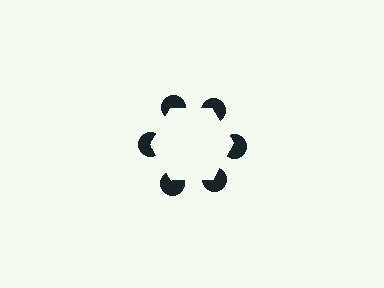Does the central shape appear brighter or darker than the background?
It typically appears slightly brighter than the background, even though no actual brightness change is drawn.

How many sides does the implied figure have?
6 sides.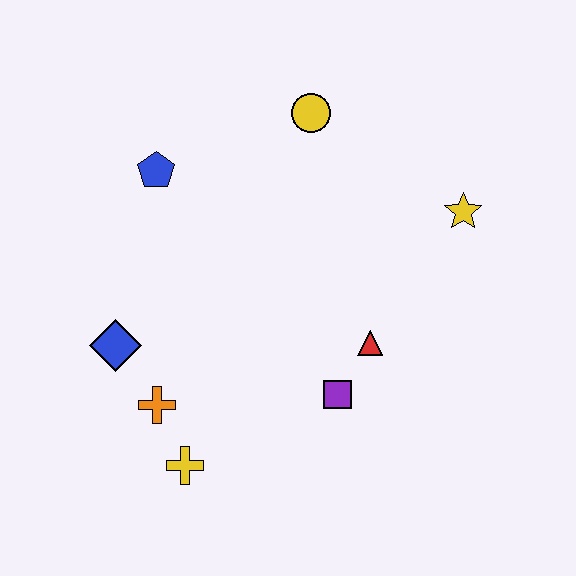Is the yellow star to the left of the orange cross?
No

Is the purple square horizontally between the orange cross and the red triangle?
Yes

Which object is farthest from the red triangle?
The blue pentagon is farthest from the red triangle.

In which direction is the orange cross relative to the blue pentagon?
The orange cross is below the blue pentagon.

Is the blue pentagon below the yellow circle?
Yes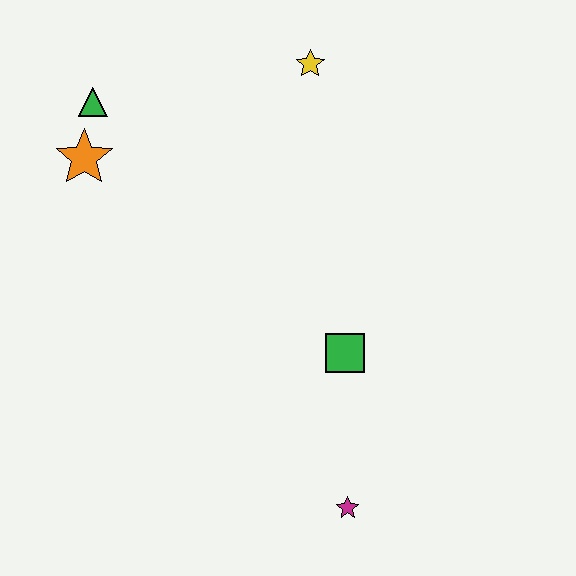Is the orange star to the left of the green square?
Yes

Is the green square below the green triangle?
Yes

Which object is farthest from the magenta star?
The green triangle is farthest from the magenta star.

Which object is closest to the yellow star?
The green triangle is closest to the yellow star.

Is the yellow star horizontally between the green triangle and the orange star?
No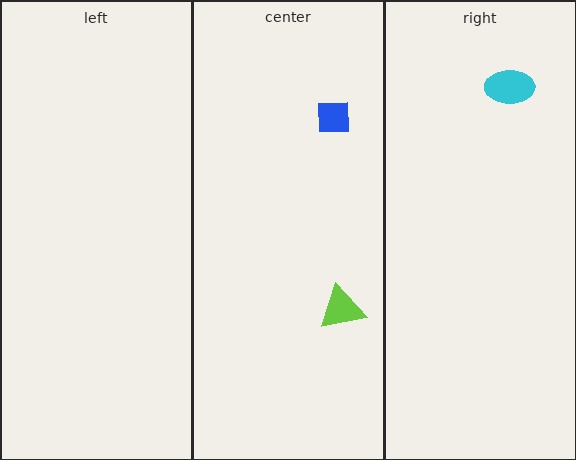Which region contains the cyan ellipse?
The right region.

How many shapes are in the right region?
1.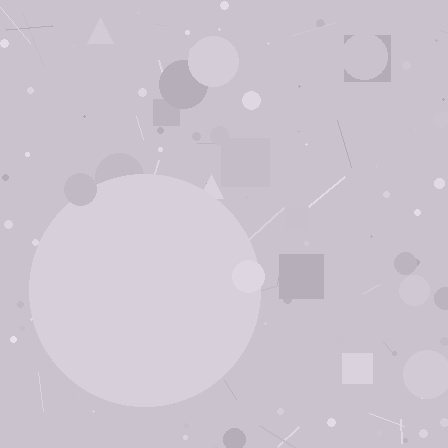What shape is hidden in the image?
A circle is hidden in the image.